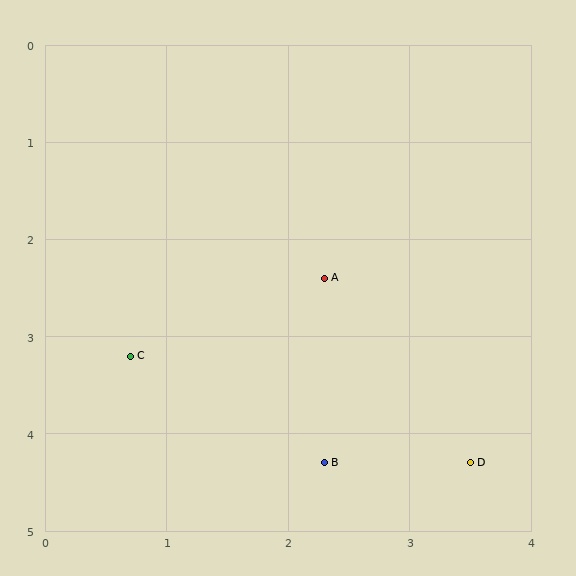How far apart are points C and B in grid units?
Points C and B are about 1.9 grid units apart.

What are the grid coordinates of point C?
Point C is at approximately (0.7, 3.2).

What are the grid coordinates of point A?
Point A is at approximately (2.3, 2.4).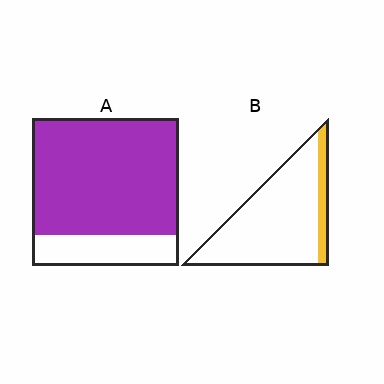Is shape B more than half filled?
No.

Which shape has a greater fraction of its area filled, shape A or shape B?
Shape A.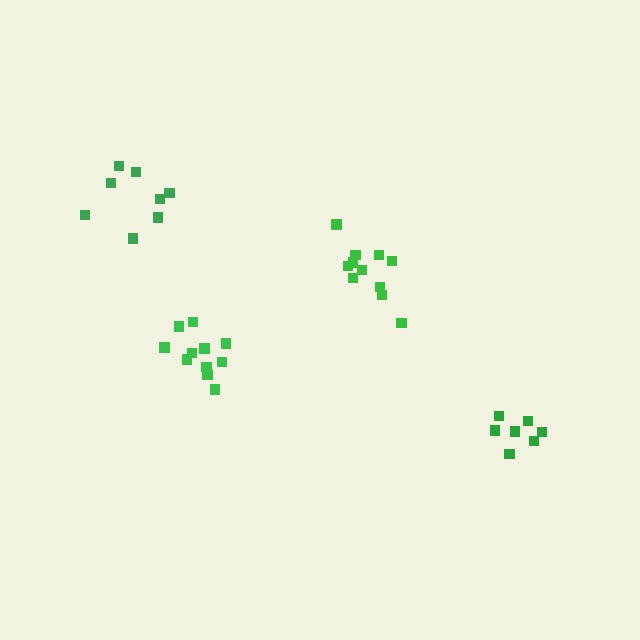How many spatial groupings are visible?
There are 4 spatial groupings.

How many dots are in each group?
Group 1: 11 dots, Group 2: 7 dots, Group 3: 11 dots, Group 4: 8 dots (37 total).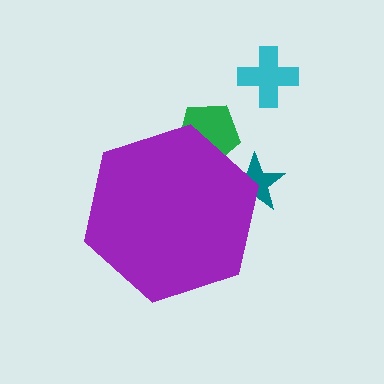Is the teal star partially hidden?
Yes, the teal star is partially hidden behind the purple hexagon.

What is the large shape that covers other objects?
A purple hexagon.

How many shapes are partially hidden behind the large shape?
2 shapes are partially hidden.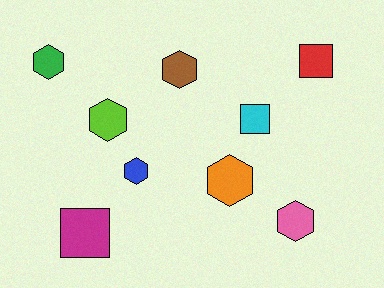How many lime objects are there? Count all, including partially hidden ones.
There is 1 lime object.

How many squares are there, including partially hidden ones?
There are 3 squares.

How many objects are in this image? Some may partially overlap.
There are 9 objects.